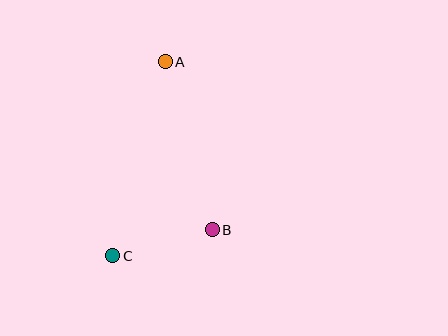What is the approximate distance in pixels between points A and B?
The distance between A and B is approximately 174 pixels.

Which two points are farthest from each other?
Points A and C are farthest from each other.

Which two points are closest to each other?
Points B and C are closest to each other.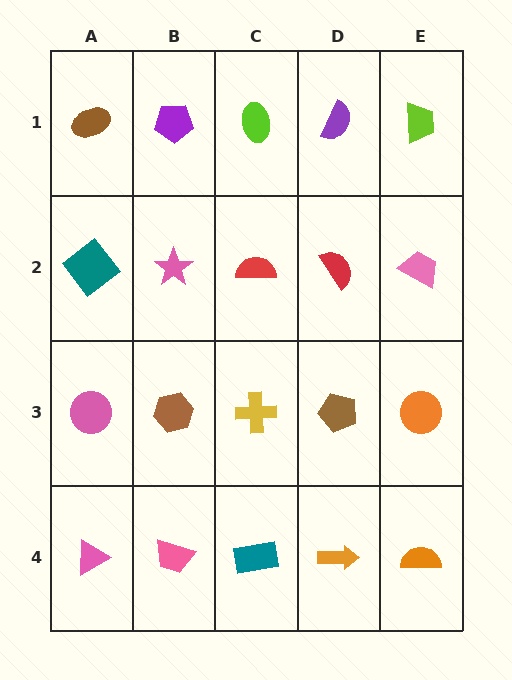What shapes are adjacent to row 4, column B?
A brown hexagon (row 3, column B), a pink triangle (row 4, column A), a teal rectangle (row 4, column C).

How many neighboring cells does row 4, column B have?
3.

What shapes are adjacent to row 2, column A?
A brown ellipse (row 1, column A), a pink circle (row 3, column A), a pink star (row 2, column B).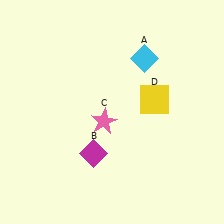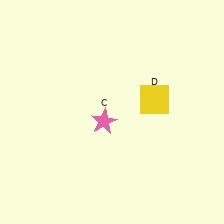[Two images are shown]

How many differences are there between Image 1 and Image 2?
There are 2 differences between the two images.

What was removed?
The cyan diamond (A), the magenta diamond (B) were removed in Image 2.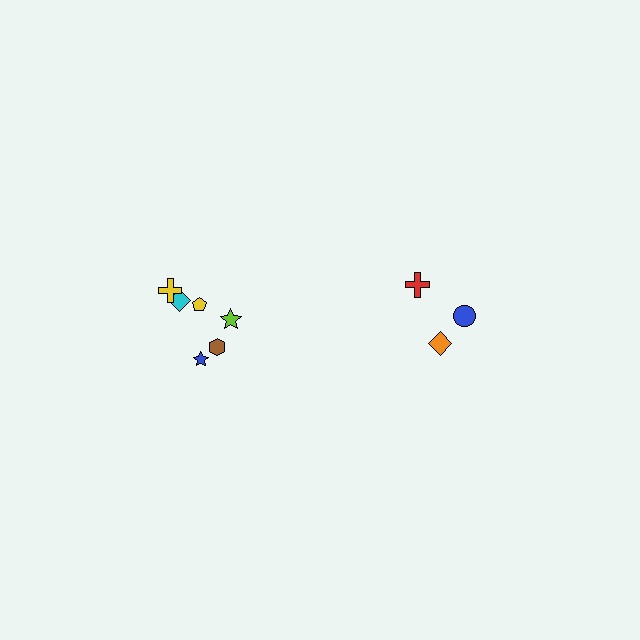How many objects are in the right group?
There are 3 objects.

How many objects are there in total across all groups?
There are 9 objects.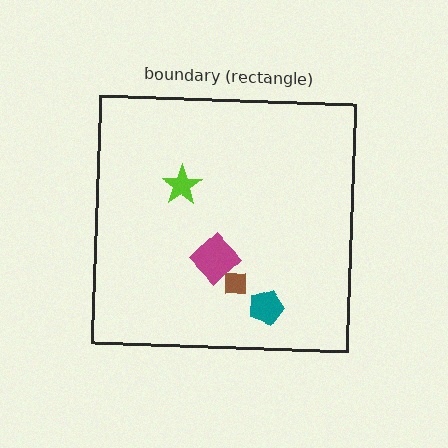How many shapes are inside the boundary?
4 inside, 0 outside.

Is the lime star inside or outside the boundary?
Inside.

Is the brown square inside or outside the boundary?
Inside.